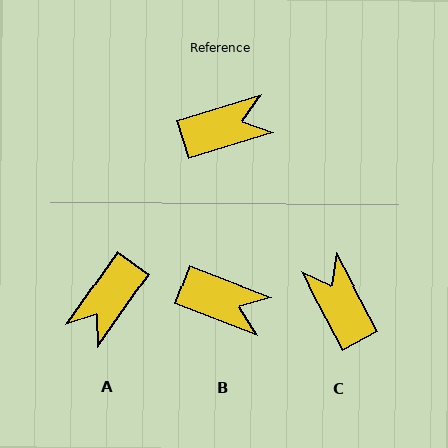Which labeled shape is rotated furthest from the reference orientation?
A, about 142 degrees away.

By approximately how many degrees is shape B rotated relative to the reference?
Approximately 38 degrees clockwise.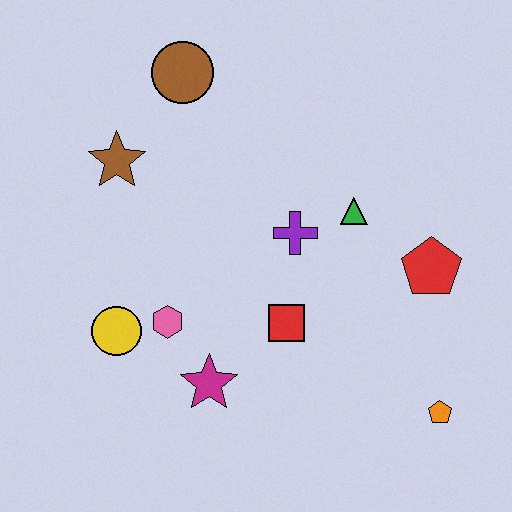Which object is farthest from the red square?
The brown circle is farthest from the red square.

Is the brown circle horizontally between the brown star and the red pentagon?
Yes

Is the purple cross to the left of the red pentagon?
Yes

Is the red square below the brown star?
Yes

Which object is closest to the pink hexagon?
The yellow circle is closest to the pink hexagon.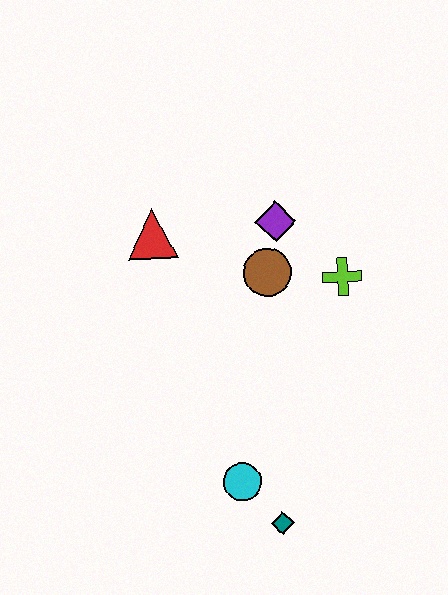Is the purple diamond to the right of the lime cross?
No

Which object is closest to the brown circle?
The purple diamond is closest to the brown circle.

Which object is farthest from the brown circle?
The teal diamond is farthest from the brown circle.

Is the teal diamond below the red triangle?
Yes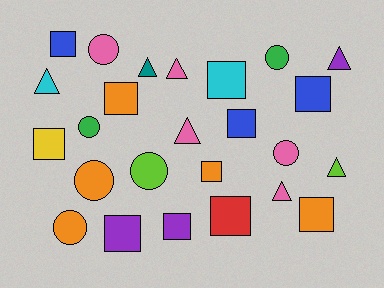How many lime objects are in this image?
There are 2 lime objects.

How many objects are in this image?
There are 25 objects.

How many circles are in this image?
There are 7 circles.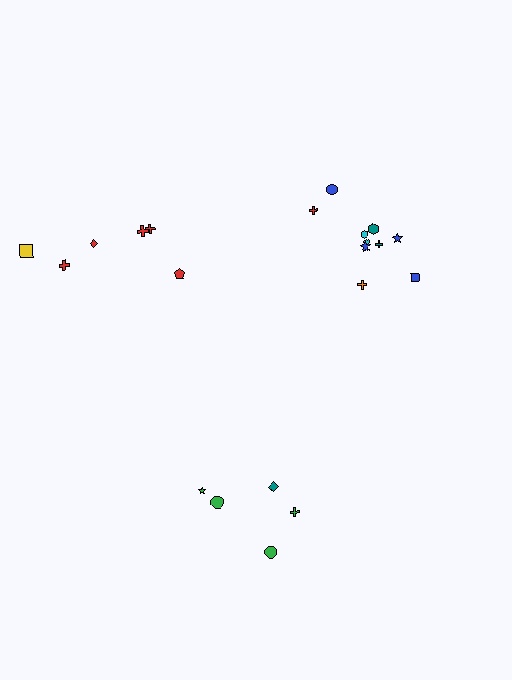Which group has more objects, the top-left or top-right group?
The top-right group.